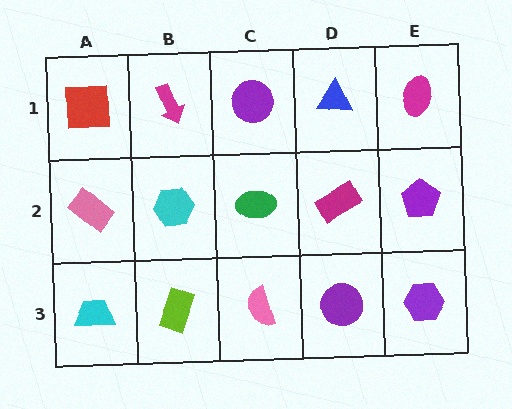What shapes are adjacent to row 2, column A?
A red square (row 1, column A), a cyan trapezoid (row 3, column A), a cyan hexagon (row 2, column B).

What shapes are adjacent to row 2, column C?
A purple circle (row 1, column C), a pink semicircle (row 3, column C), a cyan hexagon (row 2, column B), a magenta rectangle (row 2, column D).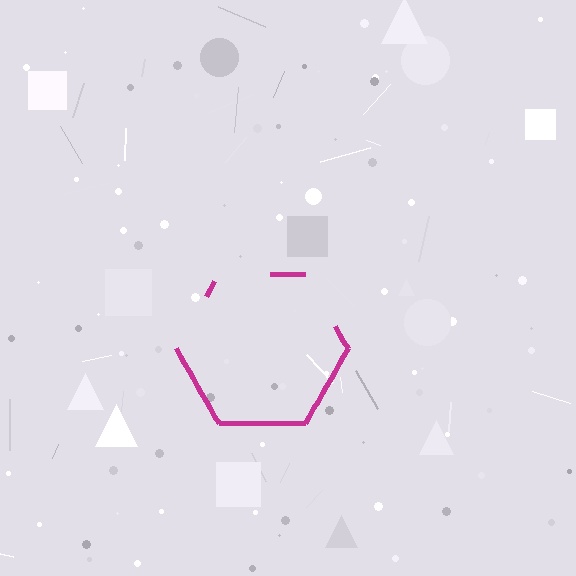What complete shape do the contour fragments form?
The contour fragments form a hexagon.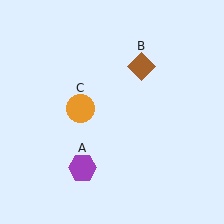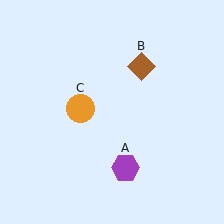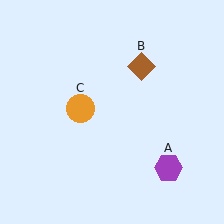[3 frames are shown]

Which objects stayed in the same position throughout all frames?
Brown diamond (object B) and orange circle (object C) remained stationary.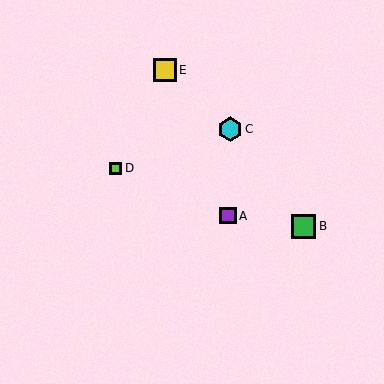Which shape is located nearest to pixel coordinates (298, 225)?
The green square (labeled B) at (304, 226) is nearest to that location.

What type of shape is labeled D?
Shape D is a lime square.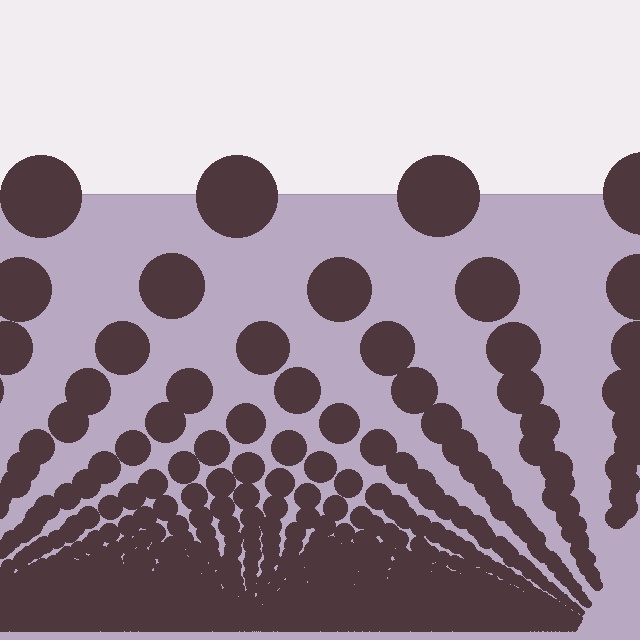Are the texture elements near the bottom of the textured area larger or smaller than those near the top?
Smaller. The gradient is inverted — elements near the bottom are smaller and denser.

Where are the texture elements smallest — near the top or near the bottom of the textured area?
Near the bottom.